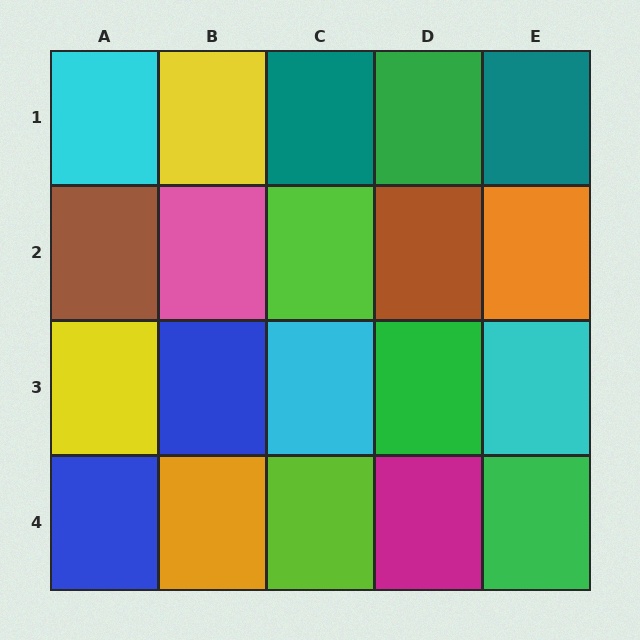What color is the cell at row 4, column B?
Orange.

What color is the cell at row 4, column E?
Green.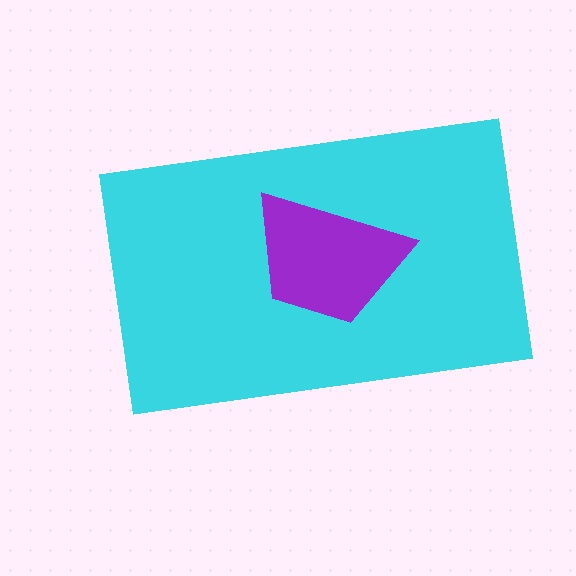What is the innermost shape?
The purple trapezoid.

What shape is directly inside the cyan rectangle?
The purple trapezoid.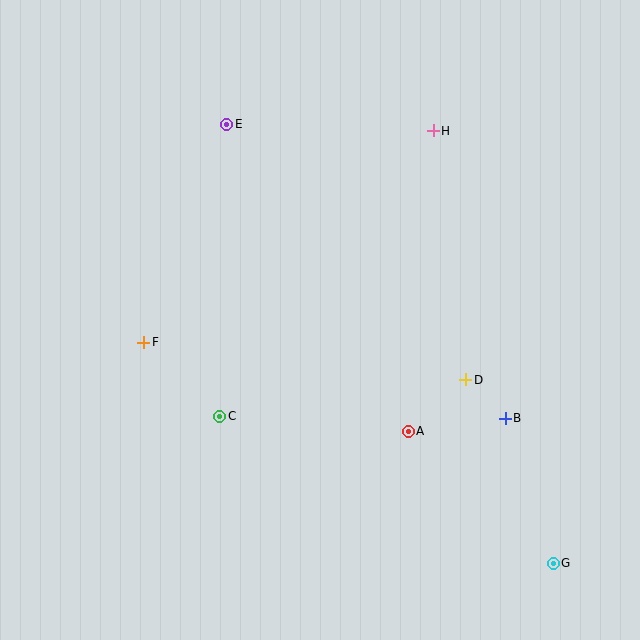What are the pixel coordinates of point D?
Point D is at (466, 380).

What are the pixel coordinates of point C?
Point C is at (220, 416).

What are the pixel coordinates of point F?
Point F is at (144, 342).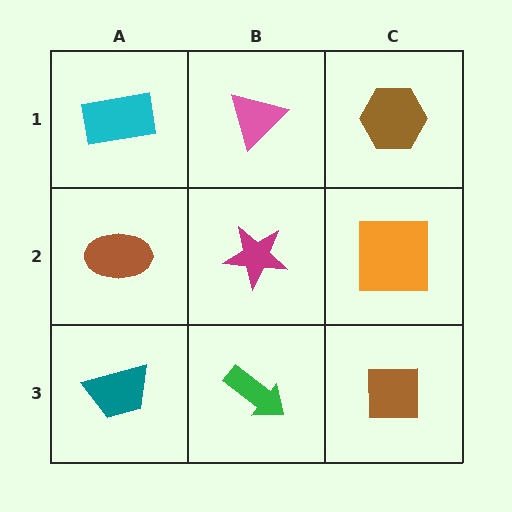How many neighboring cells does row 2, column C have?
3.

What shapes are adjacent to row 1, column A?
A brown ellipse (row 2, column A), a pink triangle (row 1, column B).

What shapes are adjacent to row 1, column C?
An orange square (row 2, column C), a pink triangle (row 1, column B).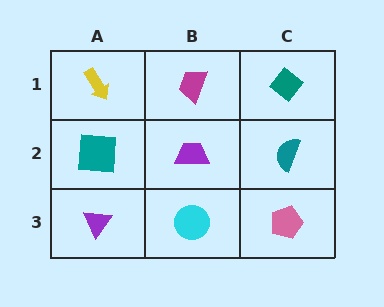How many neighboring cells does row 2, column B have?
4.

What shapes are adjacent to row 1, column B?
A purple trapezoid (row 2, column B), a yellow arrow (row 1, column A), a teal diamond (row 1, column C).